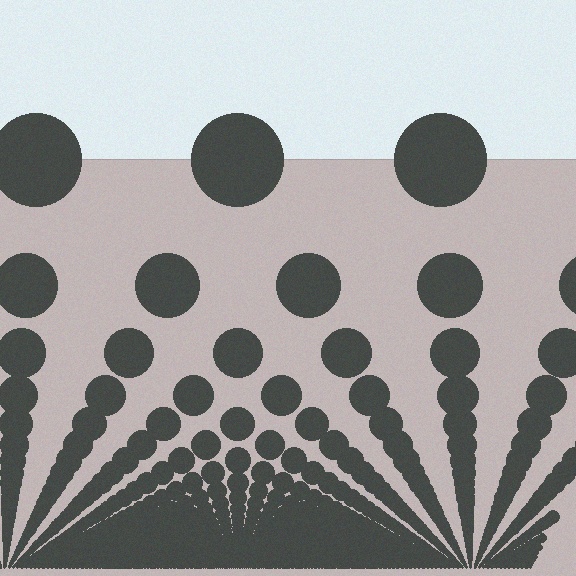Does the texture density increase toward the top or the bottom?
Density increases toward the bottom.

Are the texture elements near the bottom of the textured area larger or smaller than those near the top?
Smaller. The gradient is inverted — elements near the bottom are smaller and denser.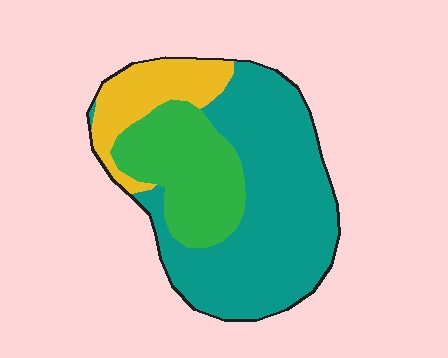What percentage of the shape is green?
Green covers 26% of the shape.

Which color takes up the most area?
Teal, at roughly 60%.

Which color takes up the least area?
Yellow, at roughly 15%.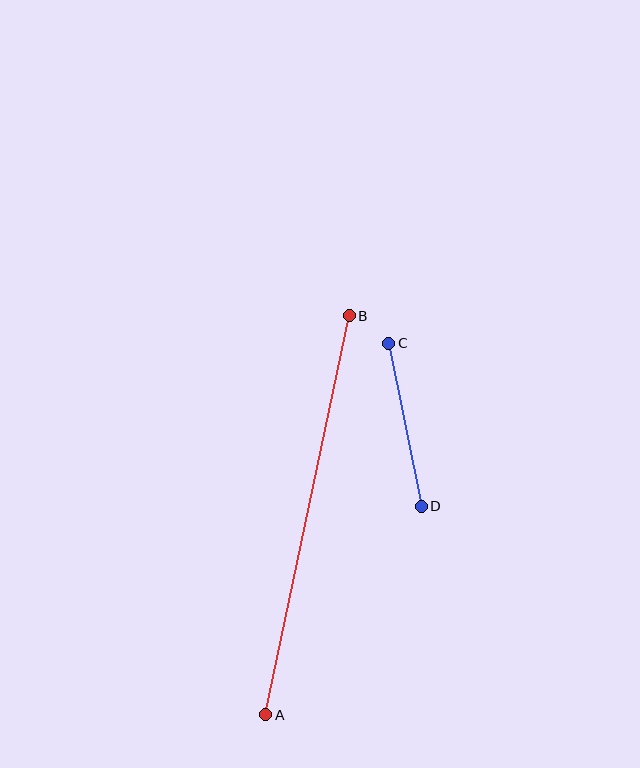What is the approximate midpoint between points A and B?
The midpoint is at approximately (307, 515) pixels.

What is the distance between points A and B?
The distance is approximately 407 pixels.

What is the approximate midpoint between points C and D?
The midpoint is at approximately (405, 425) pixels.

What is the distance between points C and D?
The distance is approximately 166 pixels.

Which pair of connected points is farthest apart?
Points A and B are farthest apart.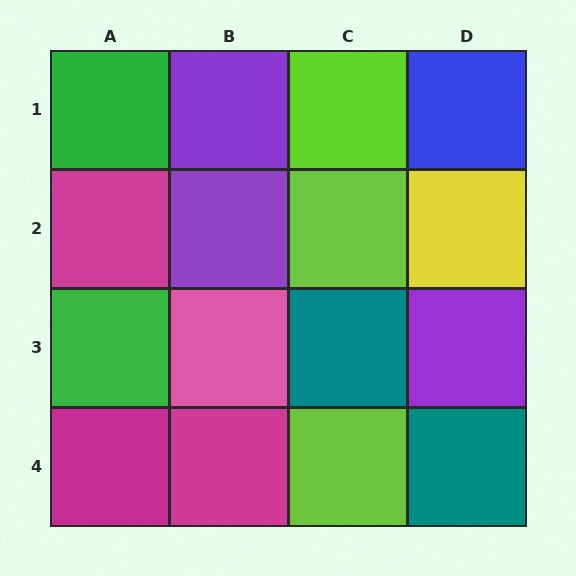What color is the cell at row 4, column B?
Magenta.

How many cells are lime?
3 cells are lime.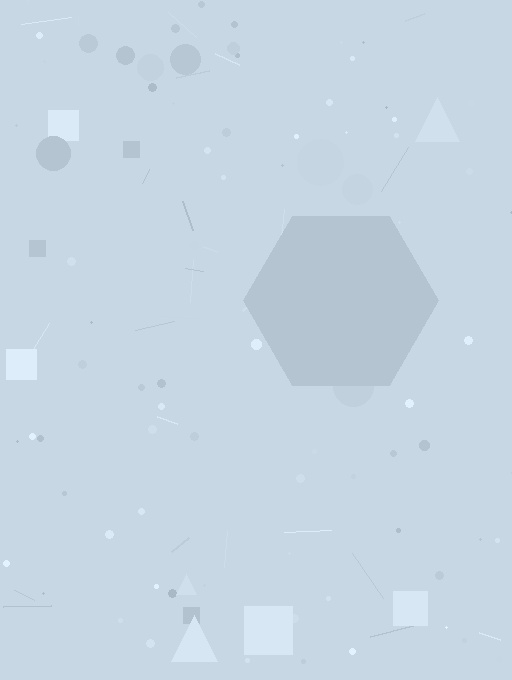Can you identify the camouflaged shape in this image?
The camouflaged shape is a hexagon.